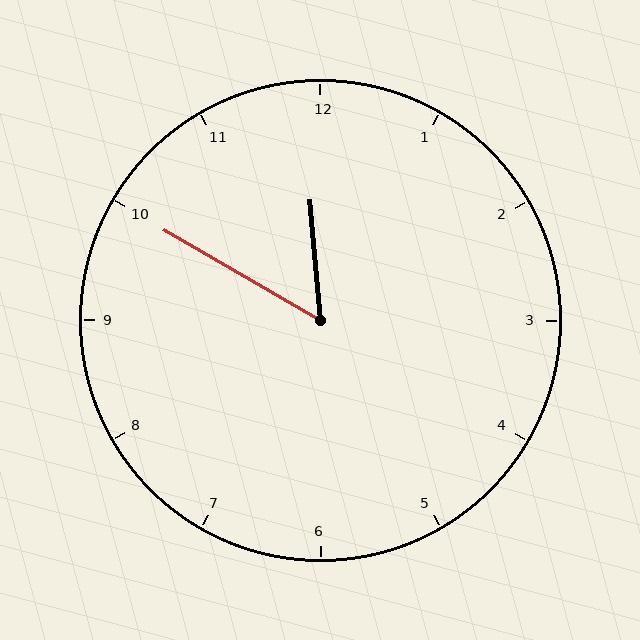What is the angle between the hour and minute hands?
Approximately 55 degrees.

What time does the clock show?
11:50.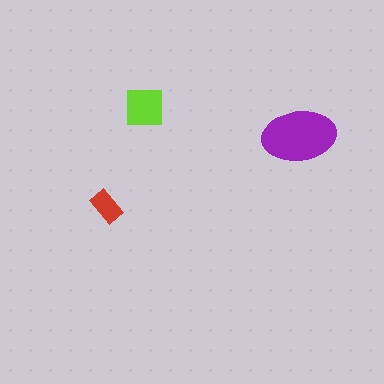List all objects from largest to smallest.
The purple ellipse, the lime square, the red rectangle.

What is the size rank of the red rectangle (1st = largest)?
3rd.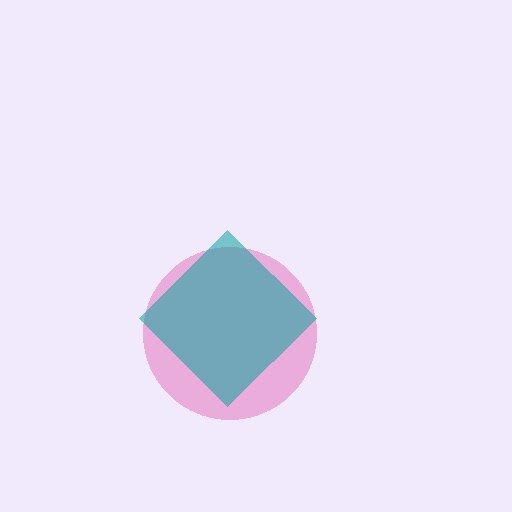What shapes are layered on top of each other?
The layered shapes are: a pink circle, a teal diamond.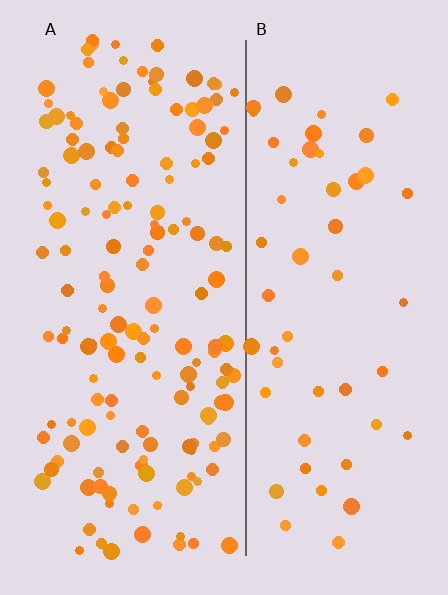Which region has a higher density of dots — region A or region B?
A (the left).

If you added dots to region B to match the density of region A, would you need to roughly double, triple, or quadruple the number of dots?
Approximately triple.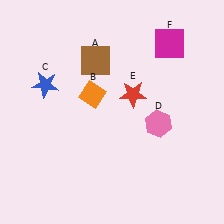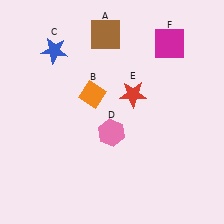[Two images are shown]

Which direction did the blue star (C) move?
The blue star (C) moved up.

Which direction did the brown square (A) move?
The brown square (A) moved up.